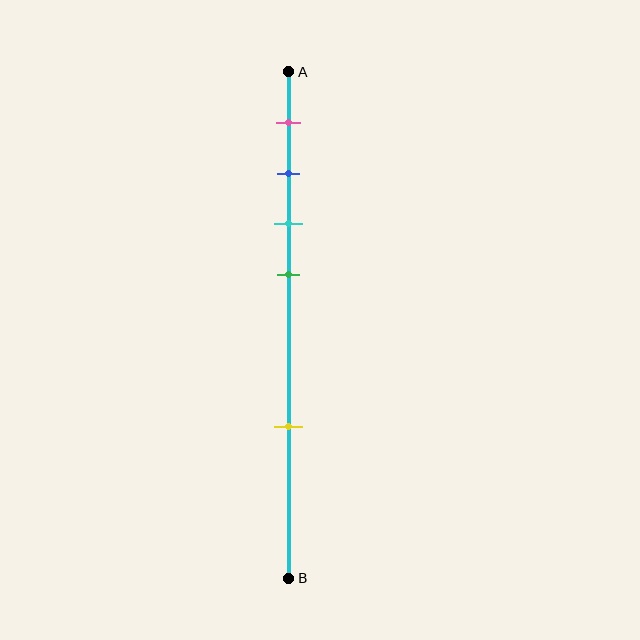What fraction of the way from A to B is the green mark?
The green mark is approximately 40% (0.4) of the way from A to B.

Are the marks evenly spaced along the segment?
No, the marks are not evenly spaced.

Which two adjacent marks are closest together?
The blue and cyan marks are the closest adjacent pair.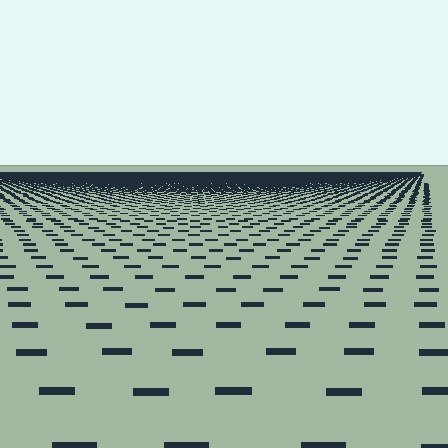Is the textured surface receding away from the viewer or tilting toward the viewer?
The surface is receding away from the viewer. Texture elements get smaller and denser toward the top.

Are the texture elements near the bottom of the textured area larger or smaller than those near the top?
Larger. Near the bottom, elements are closer to the viewer and appear at a bigger on-screen size.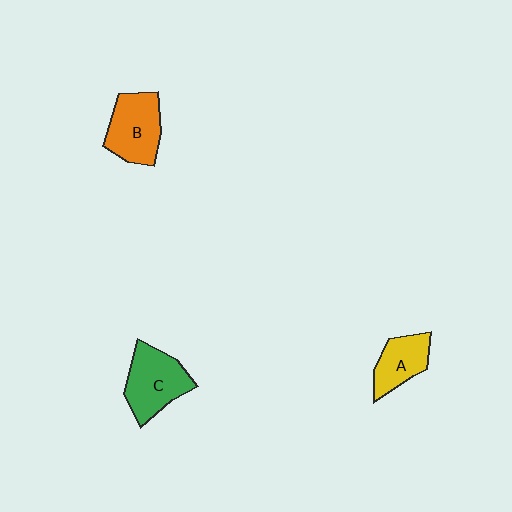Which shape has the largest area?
Shape C (green).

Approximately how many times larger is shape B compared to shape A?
Approximately 1.3 times.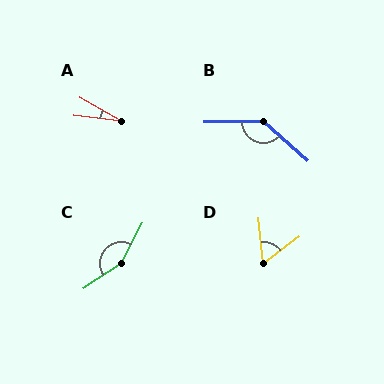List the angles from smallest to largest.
A (24°), D (58°), B (137°), C (151°).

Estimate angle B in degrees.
Approximately 137 degrees.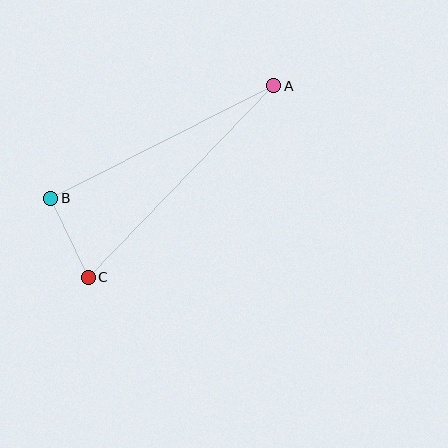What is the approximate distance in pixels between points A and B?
The distance between A and B is approximately 250 pixels.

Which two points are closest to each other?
Points B and C are closest to each other.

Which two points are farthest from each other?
Points A and C are farthest from each other.